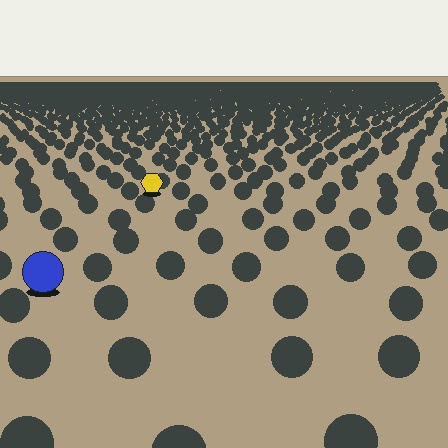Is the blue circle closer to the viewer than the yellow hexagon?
Yes. The blue circle is closer — you can tell from the texture gradient: the ground texture is coarser near it.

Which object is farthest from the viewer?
The yellow hexagon is farthest from the viewer. It appears smaller and the ground texture around it is denser.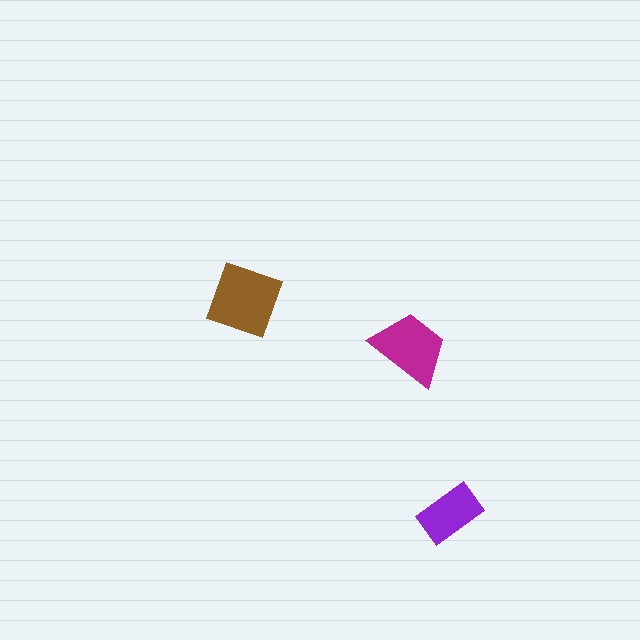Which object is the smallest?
The purple rectangle.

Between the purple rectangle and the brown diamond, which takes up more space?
The brown diamond.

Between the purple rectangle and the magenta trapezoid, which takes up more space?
The magenta trapezoid.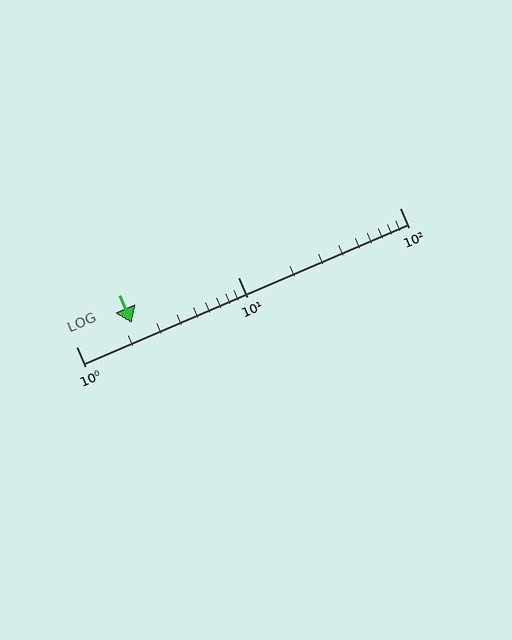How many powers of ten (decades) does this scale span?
The scale spans 2 decades, from 1 to 100.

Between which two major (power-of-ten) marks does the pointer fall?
The pointer is between 1 and 10.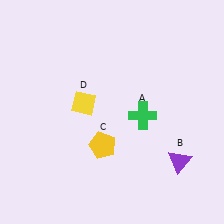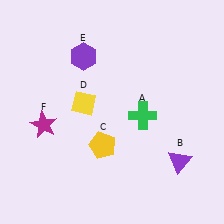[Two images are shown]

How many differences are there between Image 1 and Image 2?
There are 2 differences between the two images.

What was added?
A purple hexagon (E), a magenta star (F) were added in Image 2.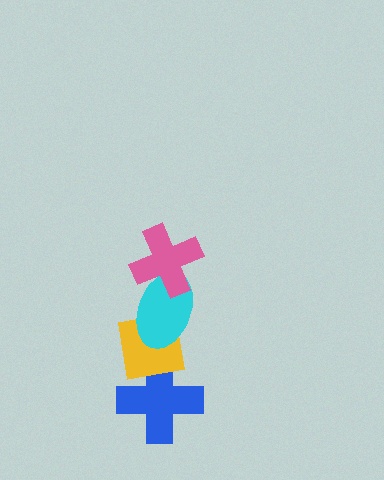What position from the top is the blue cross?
The blue cross is 4th from the top.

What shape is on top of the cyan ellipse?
The pink cross is on top of the cyan ellipse.